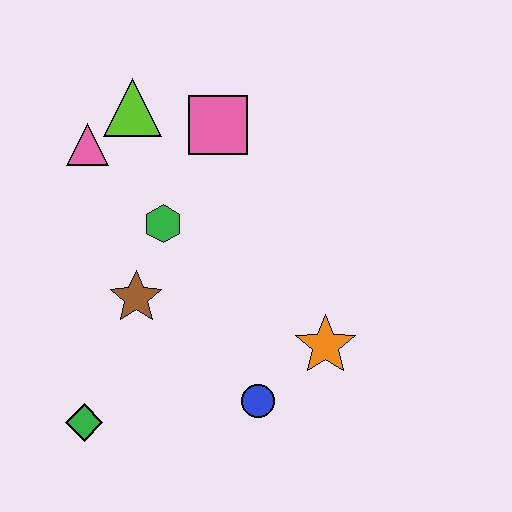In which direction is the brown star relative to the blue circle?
The brown star is to the left of the blue circle.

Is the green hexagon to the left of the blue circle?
Yes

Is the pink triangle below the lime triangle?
Yes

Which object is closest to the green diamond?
The brown star is closest to the green diamond.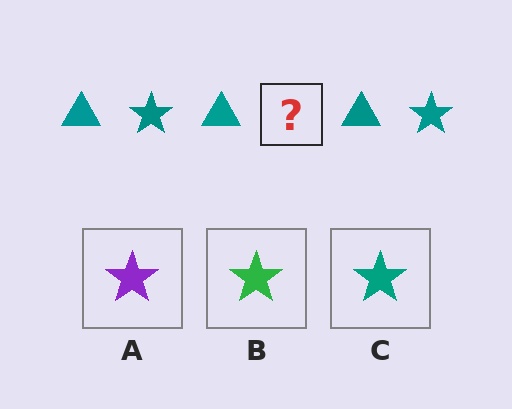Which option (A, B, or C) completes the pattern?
C.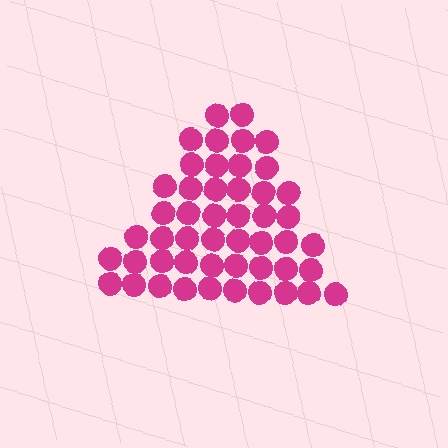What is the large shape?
The large shape is a triangle.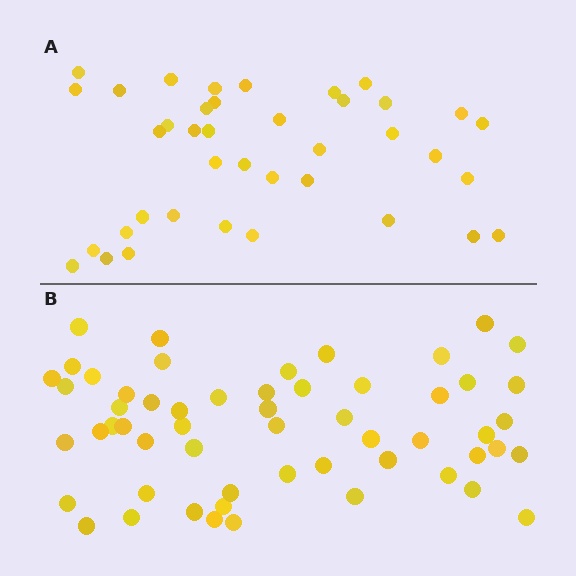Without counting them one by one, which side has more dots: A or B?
Region B (the bottom region) has more dots.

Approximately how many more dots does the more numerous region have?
Region B has approximately 15 more dots than region A.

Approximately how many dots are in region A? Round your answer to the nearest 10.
About 40 dots. (The exact count is 39, which rounds to 40.)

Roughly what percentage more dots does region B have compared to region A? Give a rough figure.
About 45% more.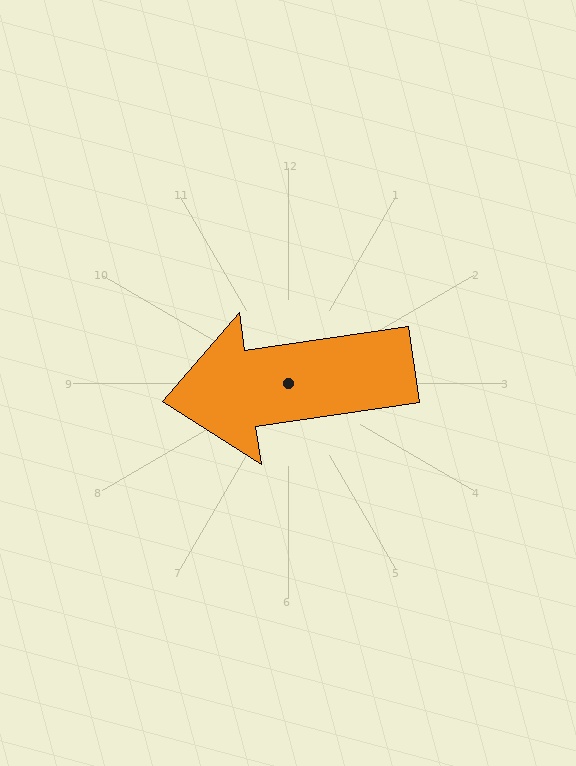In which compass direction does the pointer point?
West.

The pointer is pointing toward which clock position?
Roughly 9 o'clock.